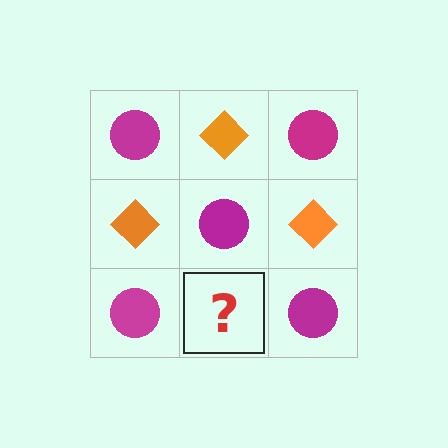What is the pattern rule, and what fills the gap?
The rule is that it alternates magenta circle and orange diamond in a checkerboard pattern. The gap should be filled with an orange diamond.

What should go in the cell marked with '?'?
The missing cell should contain an orange diamond.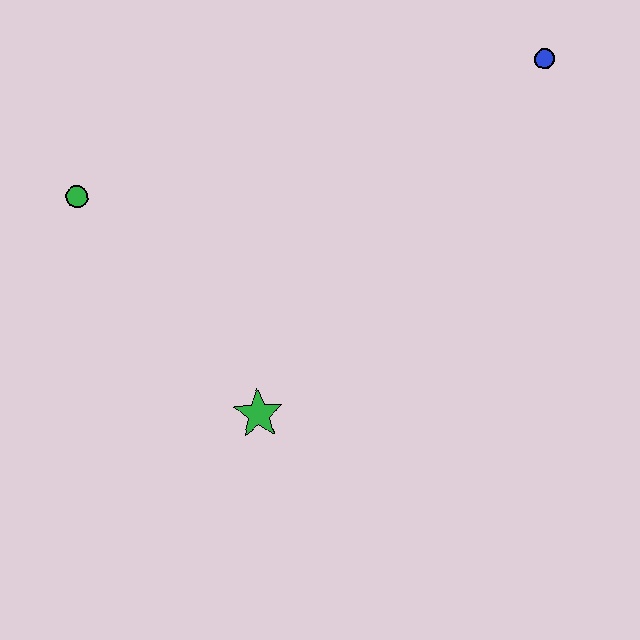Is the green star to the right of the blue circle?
No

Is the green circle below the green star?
No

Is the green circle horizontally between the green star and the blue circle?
No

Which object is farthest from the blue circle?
The green circle is farthest from the blue circle.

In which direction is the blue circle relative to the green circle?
The blue circle is to the right of the green circle.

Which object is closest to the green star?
The green circle is closest to the green star.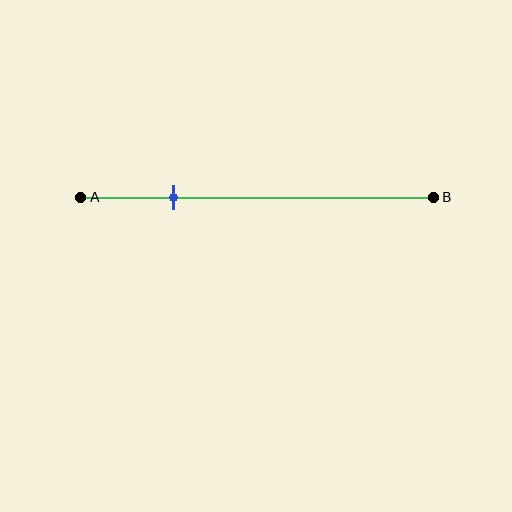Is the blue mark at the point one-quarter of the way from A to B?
Yes, the mark is approximately at the one-quarter point.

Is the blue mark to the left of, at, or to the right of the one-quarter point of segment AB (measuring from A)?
The blue mark is approximately at the one-quarter point of segment AB.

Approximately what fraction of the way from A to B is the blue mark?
The blue mark is approximately 25% of the way from A to B.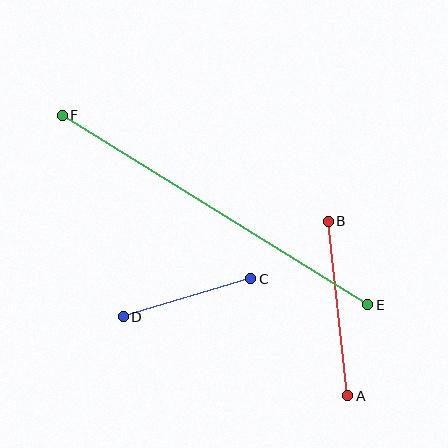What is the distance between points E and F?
The distance is approximately 360 pixels.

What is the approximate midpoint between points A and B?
The midpoint is at approximately (338, 309) pixels.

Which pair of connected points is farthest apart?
Points E and F are farthest apart.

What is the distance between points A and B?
The distance is approximately 176 pixels.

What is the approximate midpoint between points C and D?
The midpoint is at approximately (187, 298) pixels.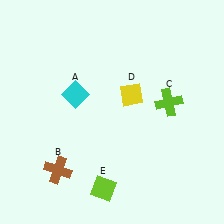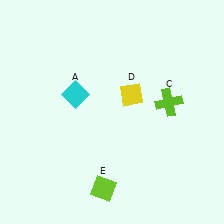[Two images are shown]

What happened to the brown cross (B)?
The brown cross (B) was removed in Image 2. It was in the bottom-left area of Image 1.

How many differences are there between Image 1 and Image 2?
There is 1 difference between the two images.